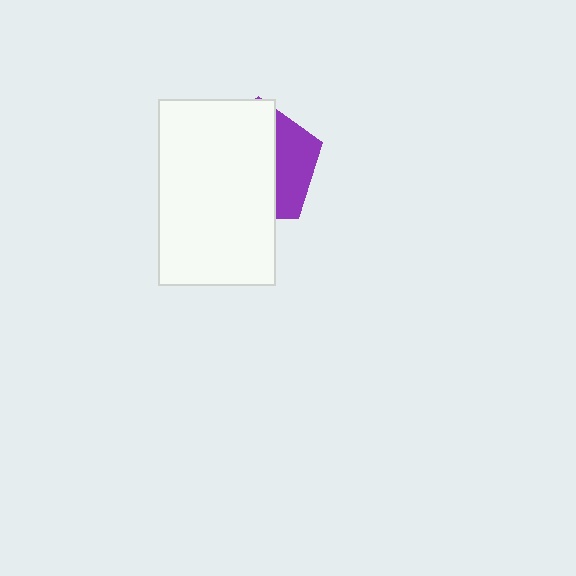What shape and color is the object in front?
The object in front is a white rectangle.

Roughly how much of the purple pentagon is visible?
A small part of it is visible (roughly 32%).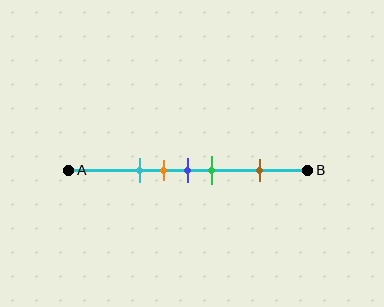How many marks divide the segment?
There are 5 marks dividing the segment.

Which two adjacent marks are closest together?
The orange and blue marks are the closest adjacent pair.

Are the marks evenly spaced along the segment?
No, the marks are not evenly spaced.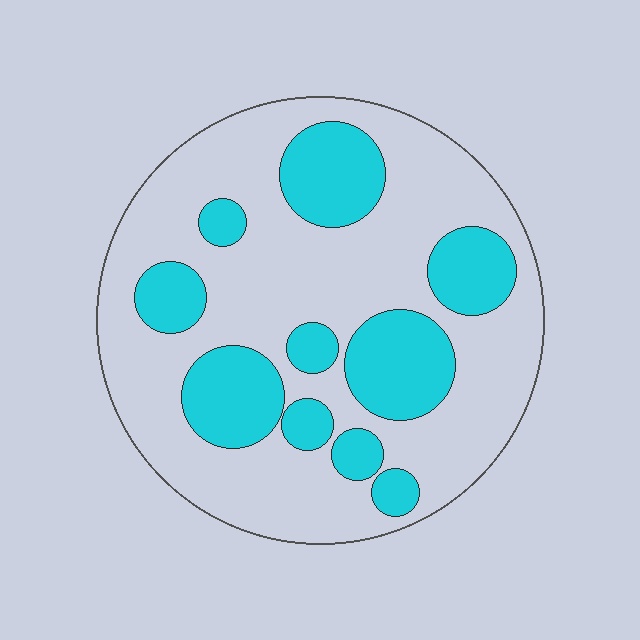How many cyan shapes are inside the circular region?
10.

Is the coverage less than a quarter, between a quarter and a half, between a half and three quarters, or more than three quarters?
Between a quarter and a half.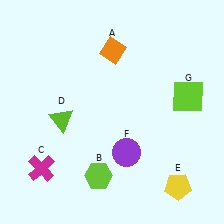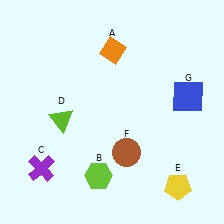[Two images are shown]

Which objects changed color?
C changed from magenta to purple. F changed from purple to brown. G changed from lime to blue.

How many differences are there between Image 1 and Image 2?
There are 3 differences between the two images.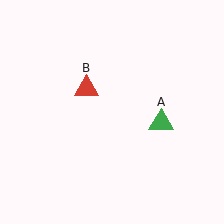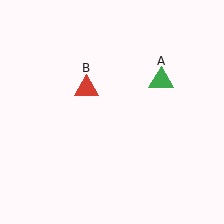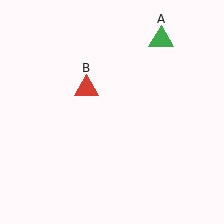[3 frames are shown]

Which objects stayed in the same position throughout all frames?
Red triangle (object B) remained stationary.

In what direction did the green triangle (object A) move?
The green triangle (object A) moved up.